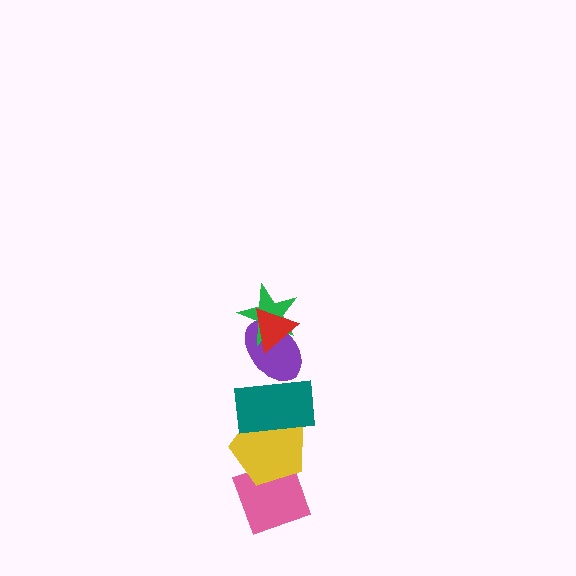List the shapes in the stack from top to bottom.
From top to bottom: the red triangle, the green star, the purple ellipse, the teal rectangle, the yellow pentagon, the pink diamond.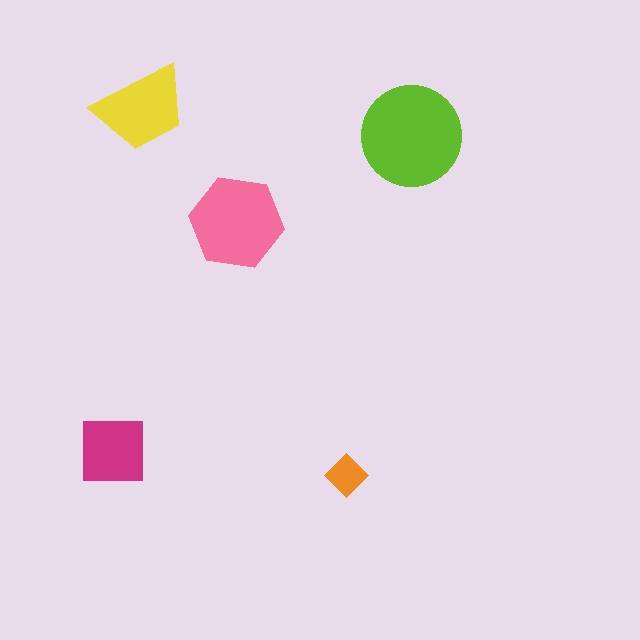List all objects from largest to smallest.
The lime circle, the pink hexagon, the yellow trapezoid, the magenta square, the orange diamond.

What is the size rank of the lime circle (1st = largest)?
1st.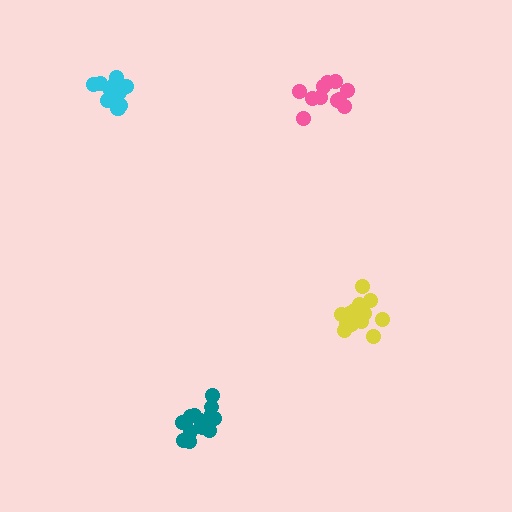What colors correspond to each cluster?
The clusters are colored: teal, cyan, pink, yellow.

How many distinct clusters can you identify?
There are 4 distinct clusters.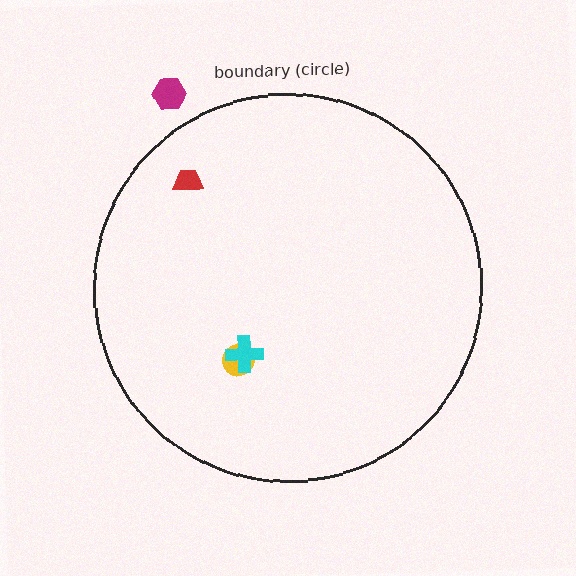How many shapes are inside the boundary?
3 inside, 1 outside.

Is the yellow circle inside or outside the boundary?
Inside.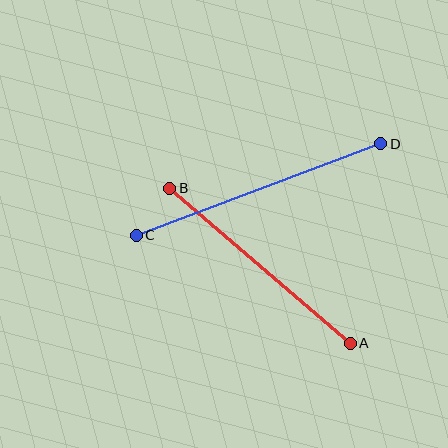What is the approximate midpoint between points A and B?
The midpoint is at approximately (260, 266) pixels.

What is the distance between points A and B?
The distance is approximately 238 pixels.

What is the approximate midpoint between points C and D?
The midpoint is at approximately (259, 190) pixels.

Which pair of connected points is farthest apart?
Points C and D are farthest apart.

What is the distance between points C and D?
The distance is approximately 261 pixels.